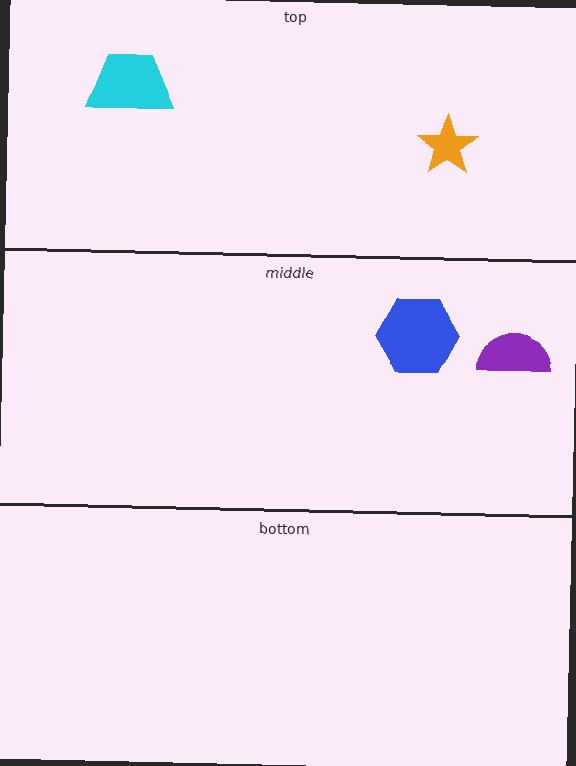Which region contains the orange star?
The top region.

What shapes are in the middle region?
The blue hexagon, the purple semicircle.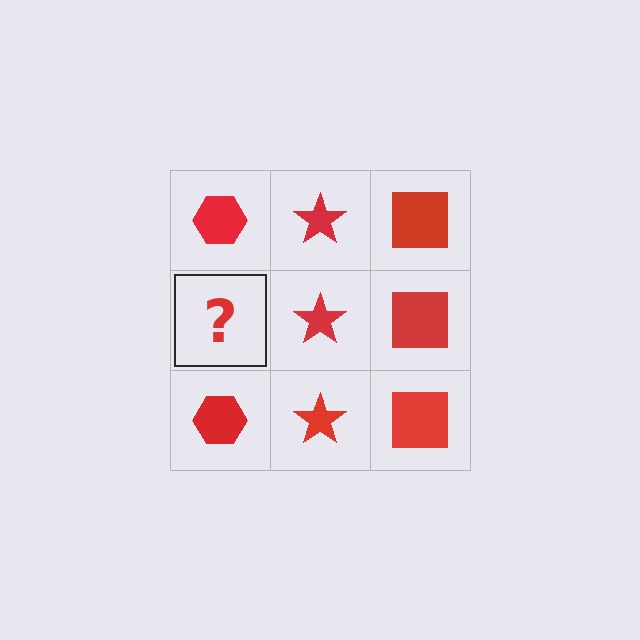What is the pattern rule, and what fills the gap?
The rule is that each column has a consistent shape. The gap should be filled with a red hexagon.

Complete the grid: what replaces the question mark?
The question mark should be replaced with a red hexagon.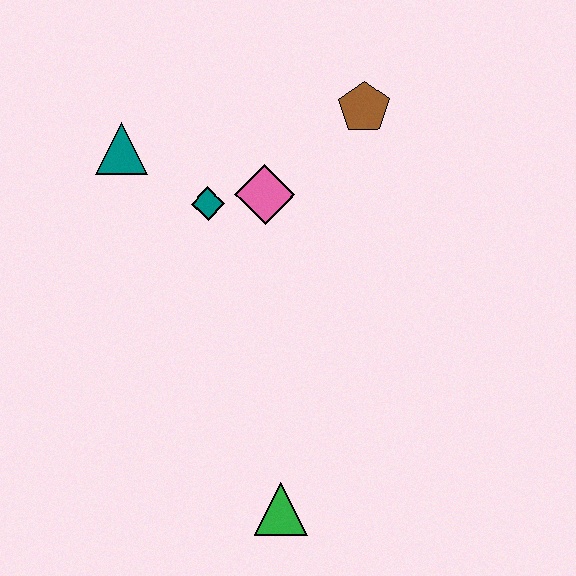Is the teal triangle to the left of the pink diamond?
Yes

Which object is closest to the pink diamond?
The teal diamond is closest to the pink diamond.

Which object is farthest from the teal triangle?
The green triangle is farthest from the teal triangle.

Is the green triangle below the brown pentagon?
Yes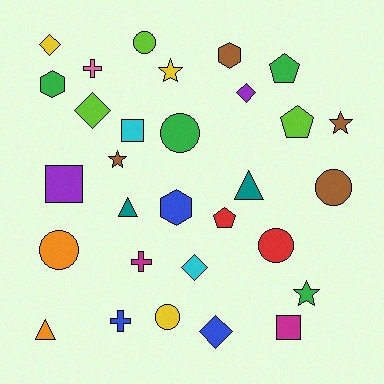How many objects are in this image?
There are 30 objects.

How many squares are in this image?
There are 3 squares.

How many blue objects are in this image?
There are 3 blue objects.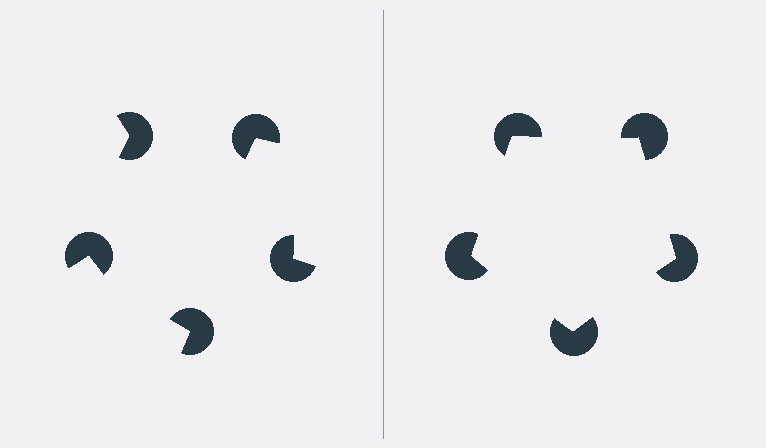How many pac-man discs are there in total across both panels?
10 — 5 on each side.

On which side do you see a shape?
An illusory pentagon appears on the right side. On the left side the wedge cuts are rotated, so no coherent shape forms.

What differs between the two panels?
The pac-man discs are positioned identically on both sides; only the wedge orientations differ. On the right they align to a pentagon; on the left they are misaligned.